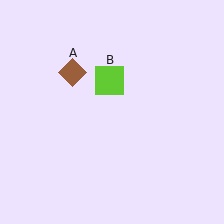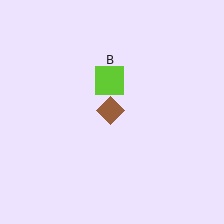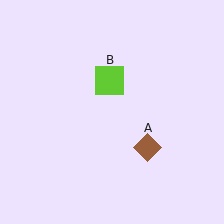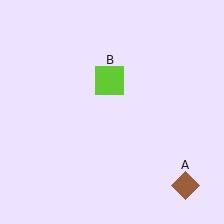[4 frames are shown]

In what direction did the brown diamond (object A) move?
The brown diamond (object A) moved down and to the right.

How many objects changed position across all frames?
1 object changed position: brown diamond (object A).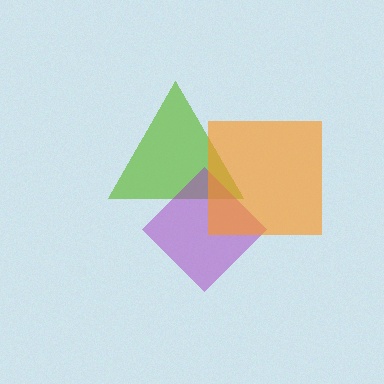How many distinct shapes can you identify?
There are 3 distinct shapes: a lime triangle, a purple diamond, an orange square.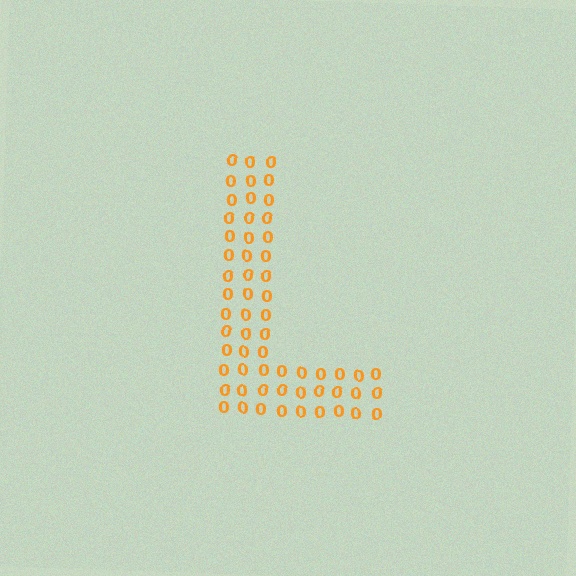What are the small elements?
The small elements are digit 0's.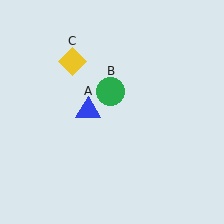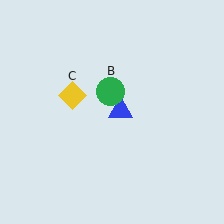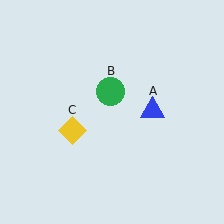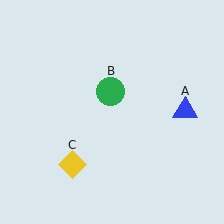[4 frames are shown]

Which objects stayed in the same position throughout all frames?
Green circle (object B) remained stationary.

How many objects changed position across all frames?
2 objects changed position: blue triangle (object A), yellow diamond (object C).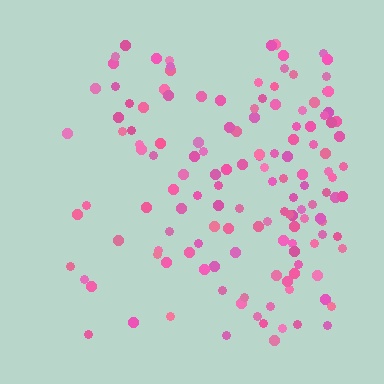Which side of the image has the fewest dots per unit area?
The left.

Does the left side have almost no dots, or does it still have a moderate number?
Still a moderate number, just noticeably fewer than the right.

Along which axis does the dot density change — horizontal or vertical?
Horizontal.